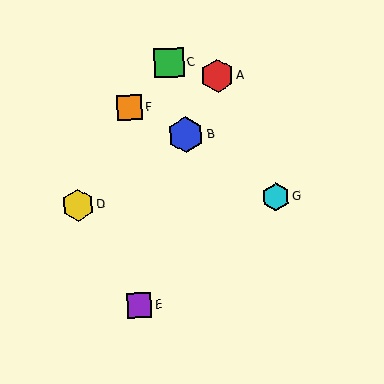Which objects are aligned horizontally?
Objects D, G are aligned horizontally.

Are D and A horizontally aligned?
No, D is at y≈205 and A is at y≈76.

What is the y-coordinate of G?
Object G is at y≈197.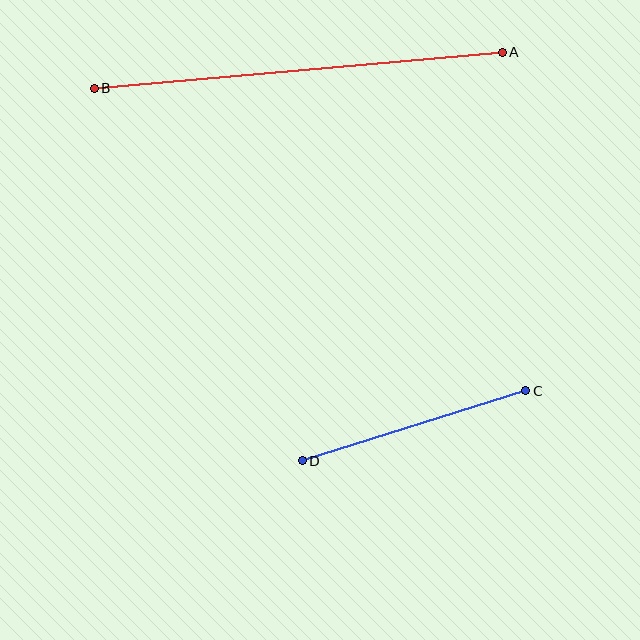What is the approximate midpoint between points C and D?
The midpoint is at approximately (414, 426) pixels.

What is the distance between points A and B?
The distance is approximately 410 pixels.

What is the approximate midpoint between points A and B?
The midpoint is at approximately (298, 70) pixels.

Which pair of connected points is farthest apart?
Points A and B are farthest apart.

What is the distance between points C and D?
The distance is approximately 234 pixels.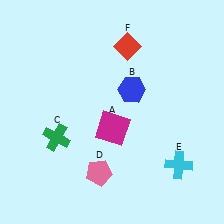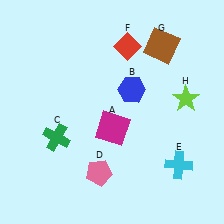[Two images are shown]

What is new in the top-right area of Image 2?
A brown square (G) was added in the top-right area of Image 2.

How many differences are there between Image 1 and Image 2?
There are 2 differences between the two images.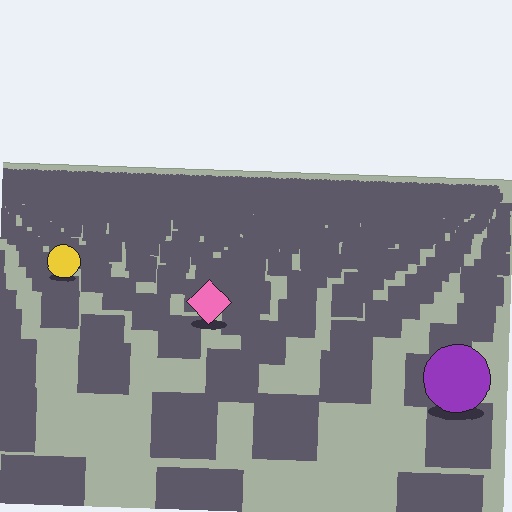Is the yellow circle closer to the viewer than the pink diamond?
No. The pink diamond is closer — you can tell from the texture gradient: the ground texture is coarser near it.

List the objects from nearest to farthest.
From nearest to farthest: the purple circle, the pink diamond, the yellow circle.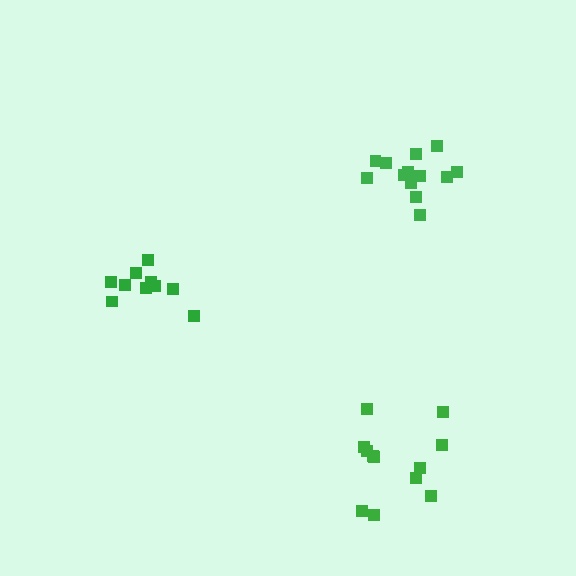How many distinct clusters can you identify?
There are 3 distinct clusters.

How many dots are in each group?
Group 1: 10 dots, Group 2: 12 dots, Group 3: 13 dots (35 total).